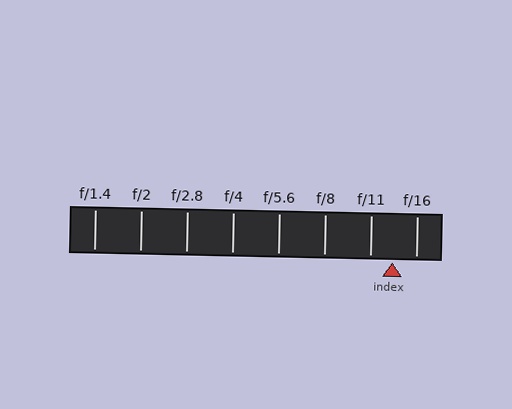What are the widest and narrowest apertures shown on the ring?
The widest aperture shown is f/1.4 and the narrowest is f/16.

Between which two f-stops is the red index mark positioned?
The index mark is between f/11 and f/16.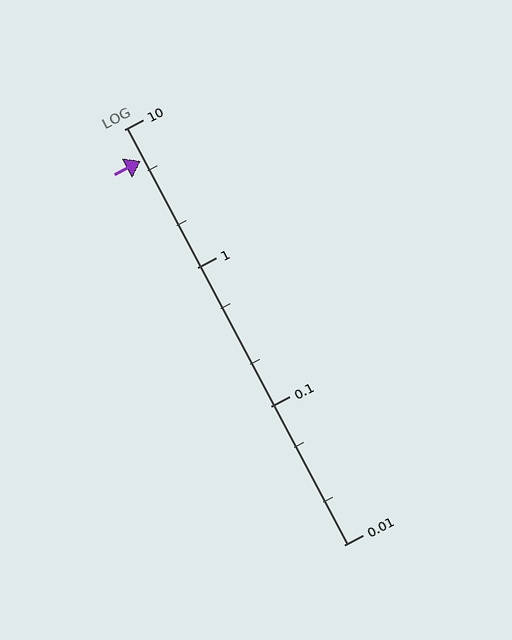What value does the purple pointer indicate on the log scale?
The pointer indicates approximately 5.9.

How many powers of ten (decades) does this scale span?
The scale spans 3 decades, from 0.01 to 10.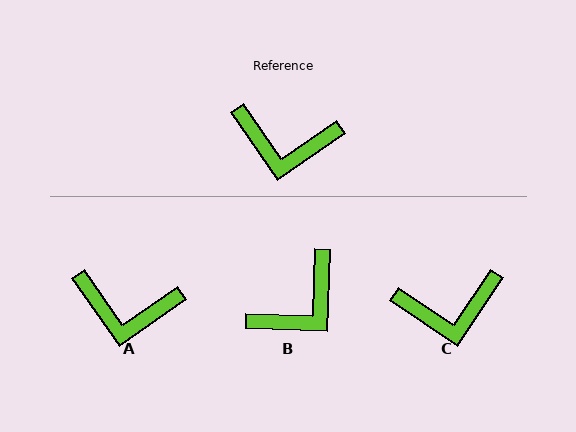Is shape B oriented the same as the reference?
No, it is off by about 53 degrees.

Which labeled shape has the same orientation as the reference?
A.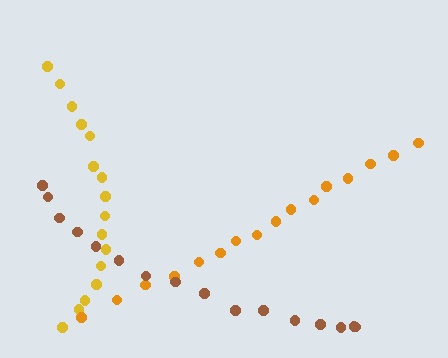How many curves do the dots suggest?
There are 3 distinct paths.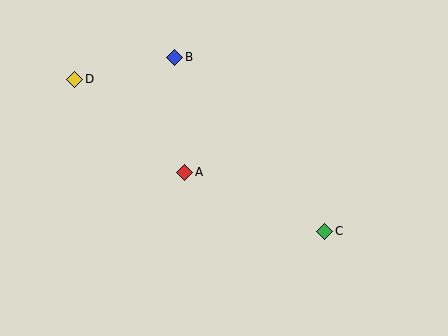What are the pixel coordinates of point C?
Point C is at (325, 231).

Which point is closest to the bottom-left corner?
Point A is closest to the bottom-left corner.